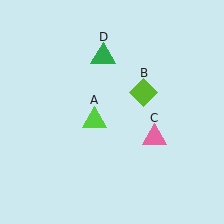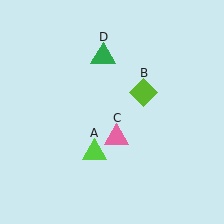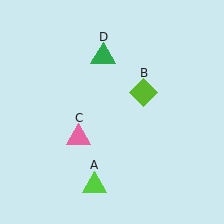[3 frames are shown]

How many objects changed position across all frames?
2 objects changed position: lime triangle (object A), pink triangle (object C).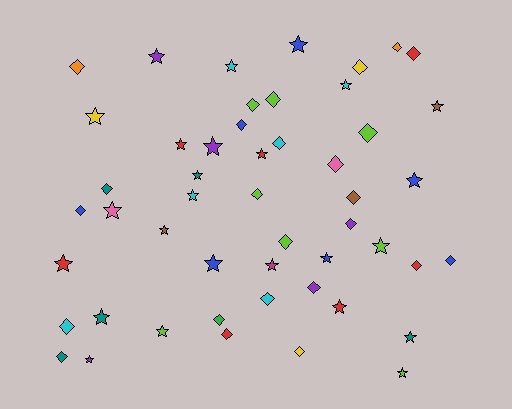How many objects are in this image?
There are 50 objects.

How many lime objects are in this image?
There are 8 lime objects.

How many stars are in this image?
There are 25 stars.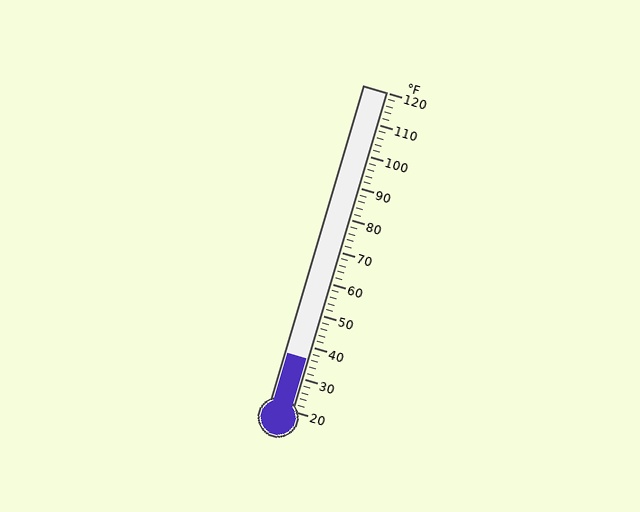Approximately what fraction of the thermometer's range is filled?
The thermometer is filled to approximately 15% of its range.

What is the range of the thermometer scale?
The thermometer scale ranges from 20°F to 120°F.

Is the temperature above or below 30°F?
The temperature is above 30°F.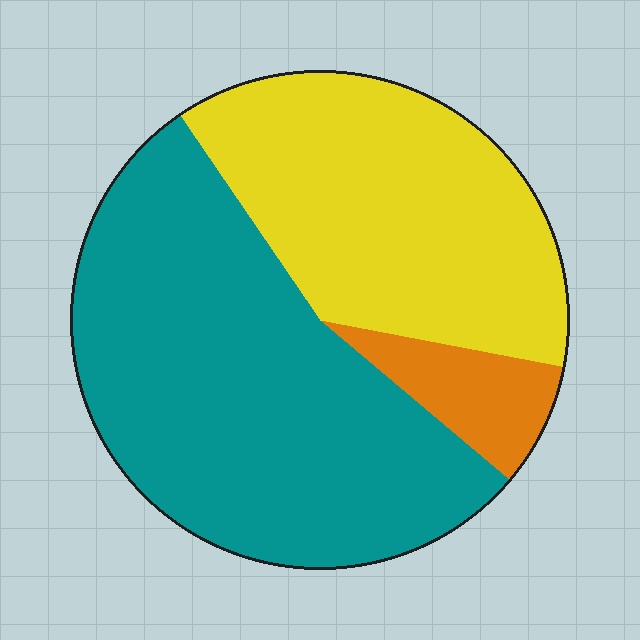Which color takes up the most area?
Teal, at roughly 55%.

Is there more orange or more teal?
Teal.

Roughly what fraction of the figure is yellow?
Yellow takes up about three eighths (3/8) of the figure.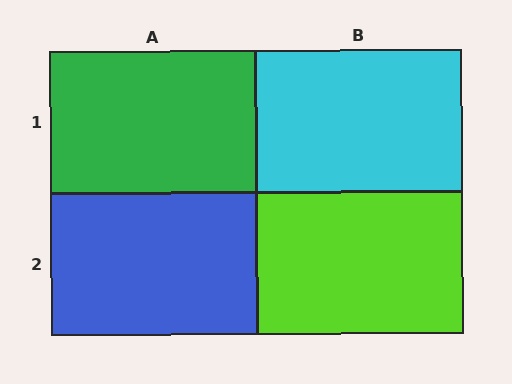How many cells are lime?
1 cell is lime.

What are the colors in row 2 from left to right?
Blue, lime.